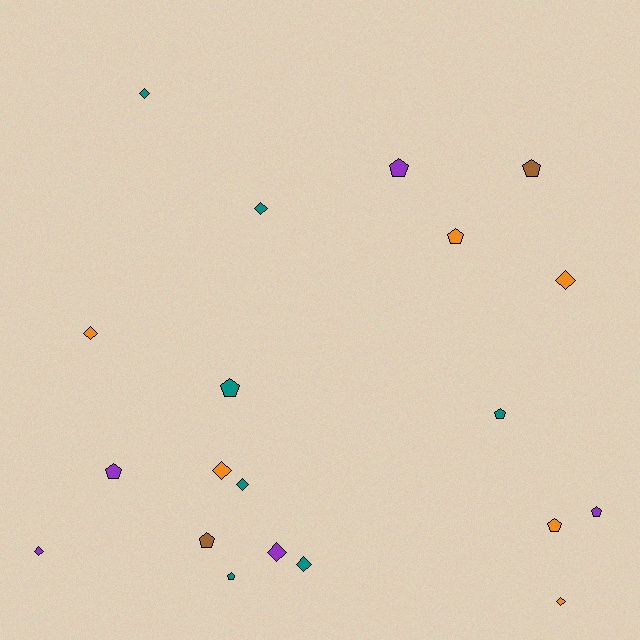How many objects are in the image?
There are 20 objects.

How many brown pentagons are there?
There are 2 brown pentagons.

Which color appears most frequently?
Teal, with 7 objects.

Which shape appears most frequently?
Diamond, with 10 objects.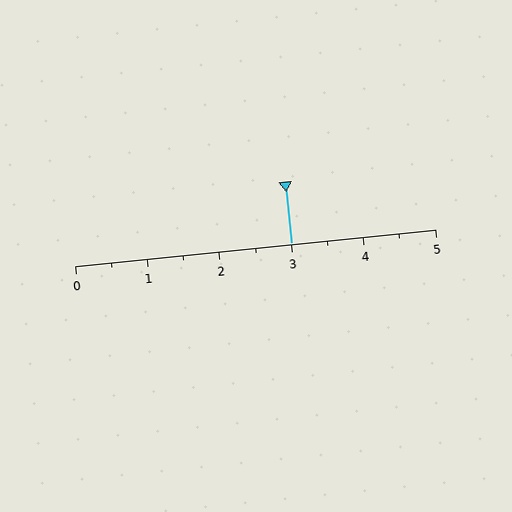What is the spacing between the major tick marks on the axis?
The major ticks are spaced 1 apart.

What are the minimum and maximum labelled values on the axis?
The axis runs from 0 to 5.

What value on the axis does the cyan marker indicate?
The marker indicates approximately 3.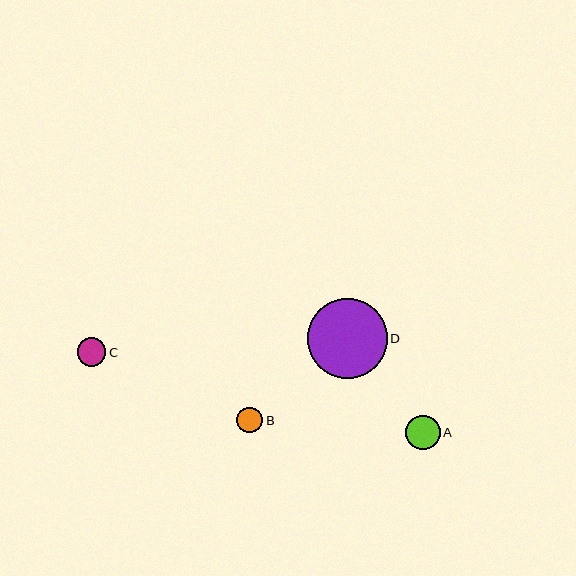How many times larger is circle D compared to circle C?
Circle D is approximately 2.8 times the size of circle C.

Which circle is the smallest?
Circle B is the smallest with a size of approximately 26 pixels.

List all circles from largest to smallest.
From largest to smallest: D, A, C, B.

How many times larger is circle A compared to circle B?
Circle A is approximately 1.3 times the size of circle B.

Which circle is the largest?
Circle D is the largest with a size of approximately 80 pixels.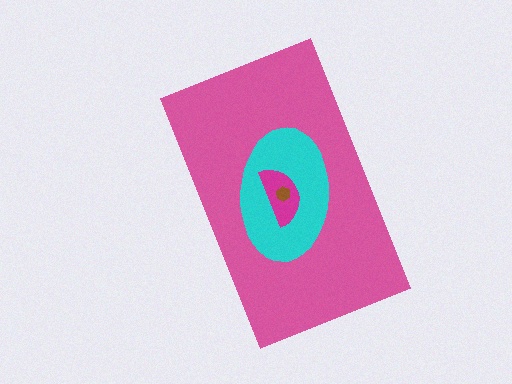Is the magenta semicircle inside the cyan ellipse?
Yes.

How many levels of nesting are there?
4.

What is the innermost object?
The brown hexagon.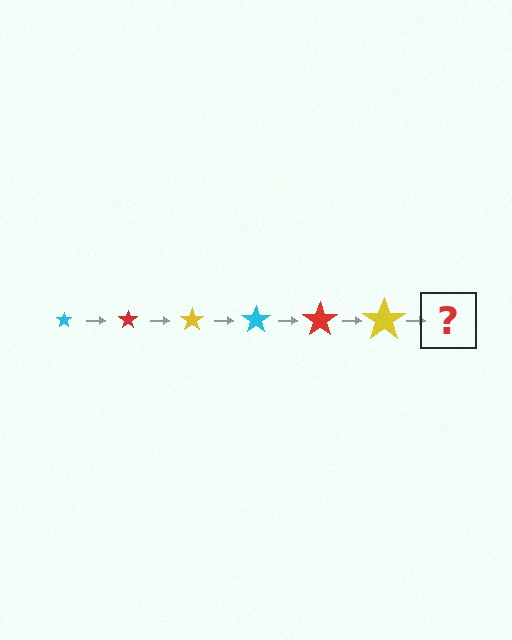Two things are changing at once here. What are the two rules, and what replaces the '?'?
The two rules are that the star grows larger each step and the color cycles through cyan, red, and yellow. The '?' should be a cyan star, larger than the previous one.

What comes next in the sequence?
The next element should be a cyan star, larger than the previous one.